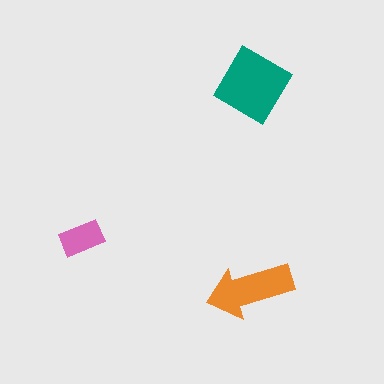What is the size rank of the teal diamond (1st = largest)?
1st.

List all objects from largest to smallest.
The teal diamond, the orange arrow, the pink rectangle.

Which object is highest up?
The teal diamond is topmost.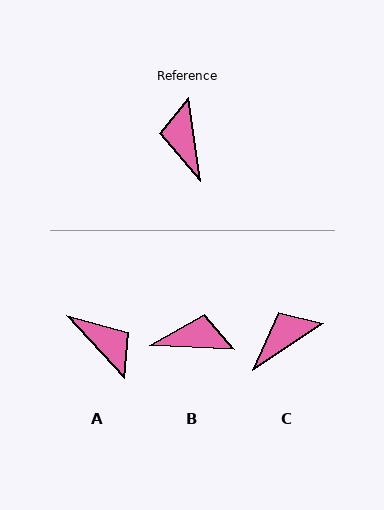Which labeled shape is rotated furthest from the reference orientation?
A, about 146 degrees away.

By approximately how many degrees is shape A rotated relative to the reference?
Approximately 146 degrees clockwise.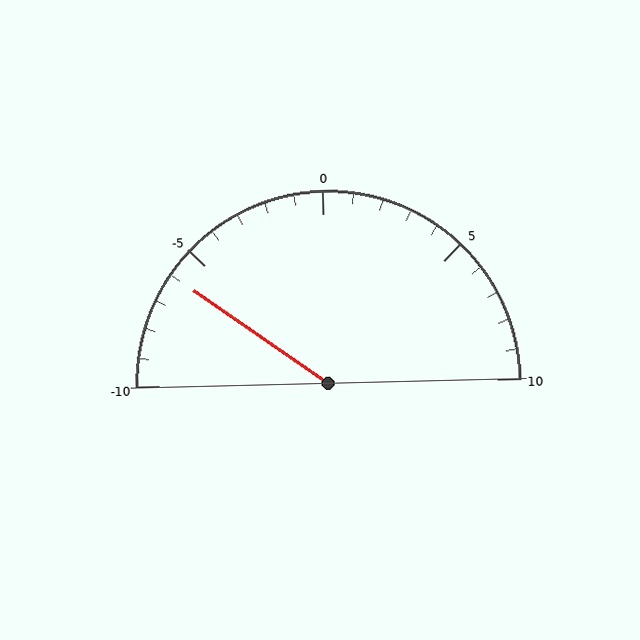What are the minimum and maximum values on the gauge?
The gauge ranges from -10 to 10.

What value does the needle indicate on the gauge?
The needle indicates approximately -6.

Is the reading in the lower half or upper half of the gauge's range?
The reading is in the lower half of the range (-10 to 10).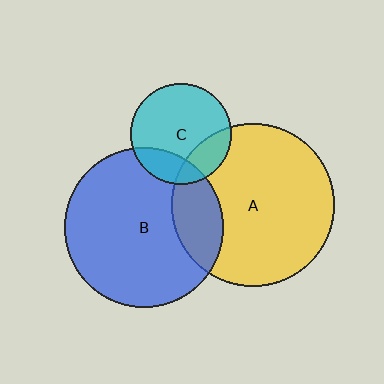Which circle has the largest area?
Circle A (yellow).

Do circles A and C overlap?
Yes.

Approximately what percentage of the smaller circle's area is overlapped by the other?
Approximately 20%.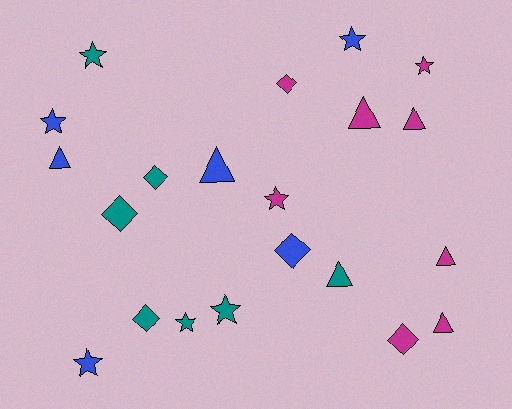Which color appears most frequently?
Magenta, with 8 objects.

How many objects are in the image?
There are 21 objects.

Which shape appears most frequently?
Star, with 8 objects.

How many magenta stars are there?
There are 2 magenta stars.